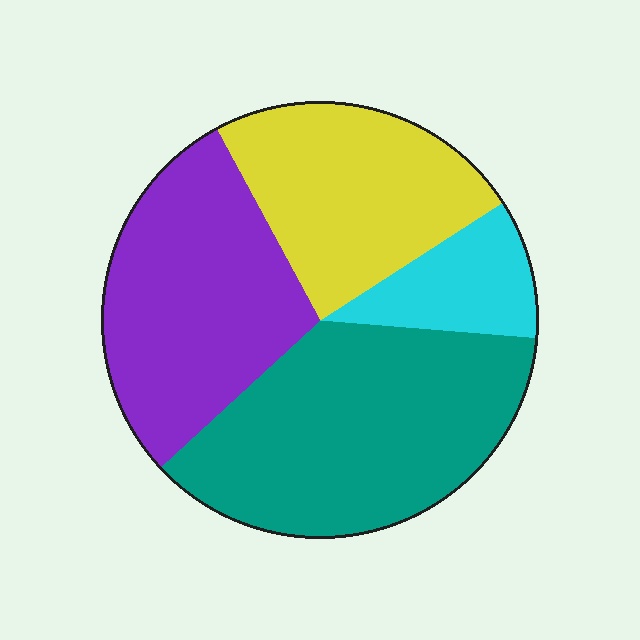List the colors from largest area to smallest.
From largest to smallest: teal, purple, yellow, cyan.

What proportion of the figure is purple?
Purple takes up between a sixth and a third of the figure.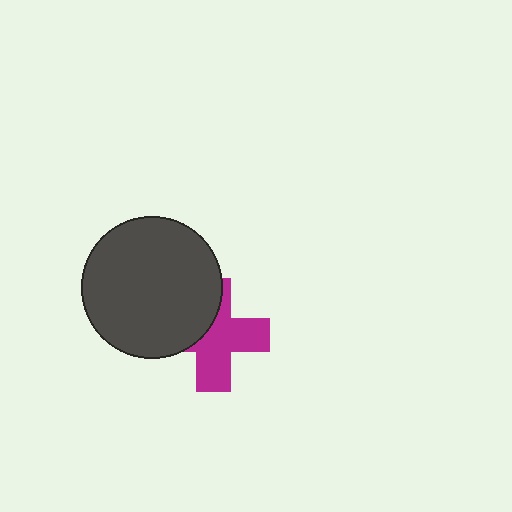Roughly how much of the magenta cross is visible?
About half of it is visible (roughly 61%).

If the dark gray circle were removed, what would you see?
You would see the complete magenta cross.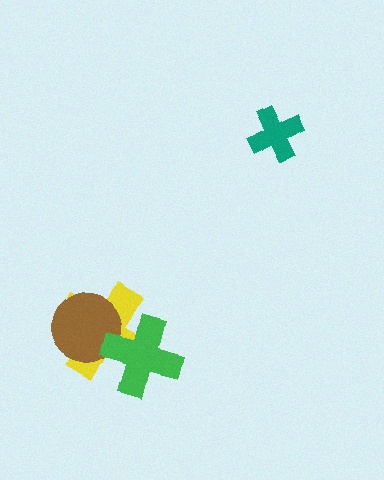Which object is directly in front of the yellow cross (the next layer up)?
The brown circle is directly in front of the yellow cross.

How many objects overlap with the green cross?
2 objects overlap with the green cross.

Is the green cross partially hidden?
No, no other shape covers it.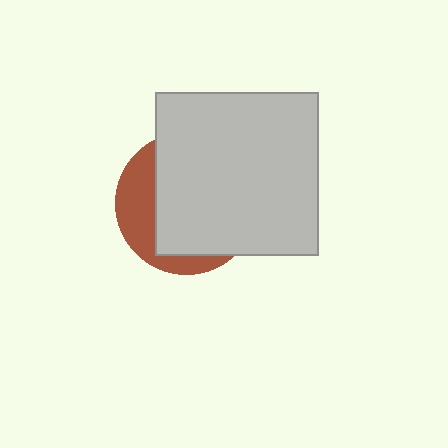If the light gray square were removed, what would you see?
You would see the complete brown circle.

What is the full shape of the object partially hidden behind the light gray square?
The partially hidden object is a brown circle.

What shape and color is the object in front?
The object in front is a light gray square.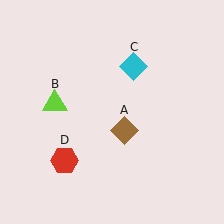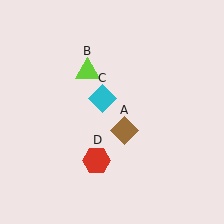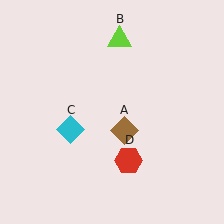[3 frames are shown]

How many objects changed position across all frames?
3 objects changed position: lime triangle (object B), cyan diamond (object C), red hexagon (object D).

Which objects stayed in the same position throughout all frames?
Brown diamond (object A) remained stationary.